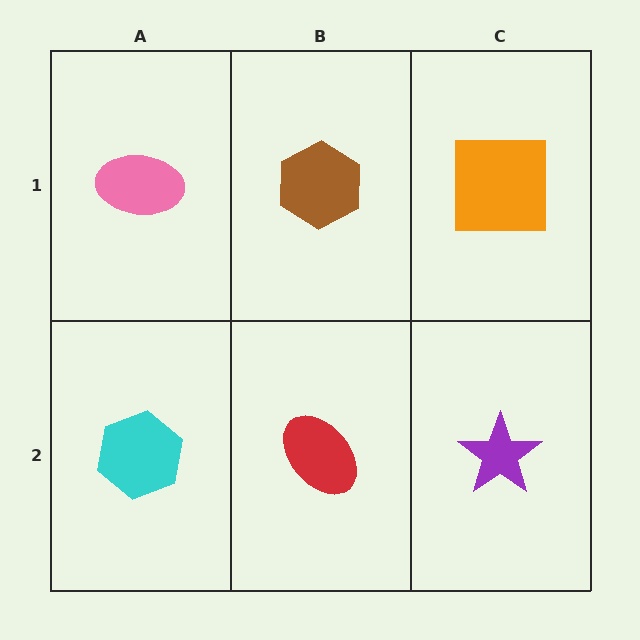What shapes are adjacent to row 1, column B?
A red ellipse (row 2, column B), a pink ellipse (row 1, column A), an orange square (row 1, column C).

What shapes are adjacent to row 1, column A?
A cyan hexagon (row 2, column A), a brown hexagon (row 1, column B).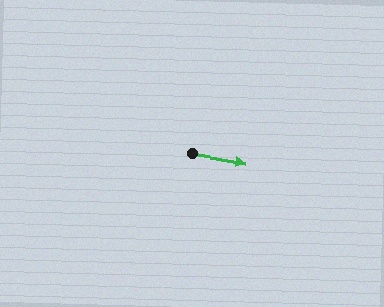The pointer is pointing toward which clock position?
Roughly 3 o'clock.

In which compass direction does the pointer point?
East.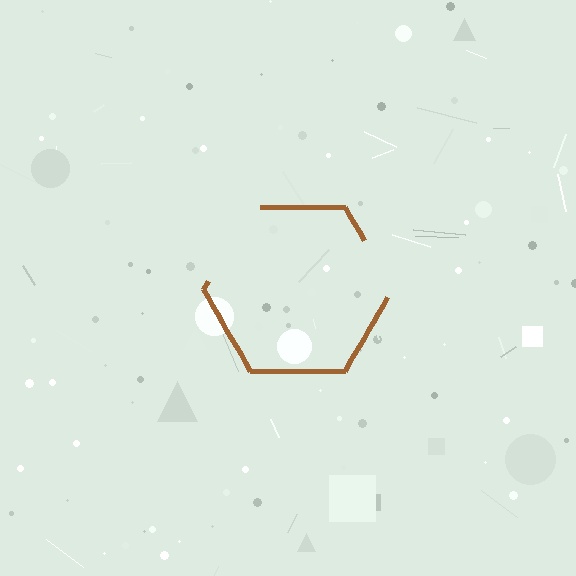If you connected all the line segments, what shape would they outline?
They would outline a hexagon.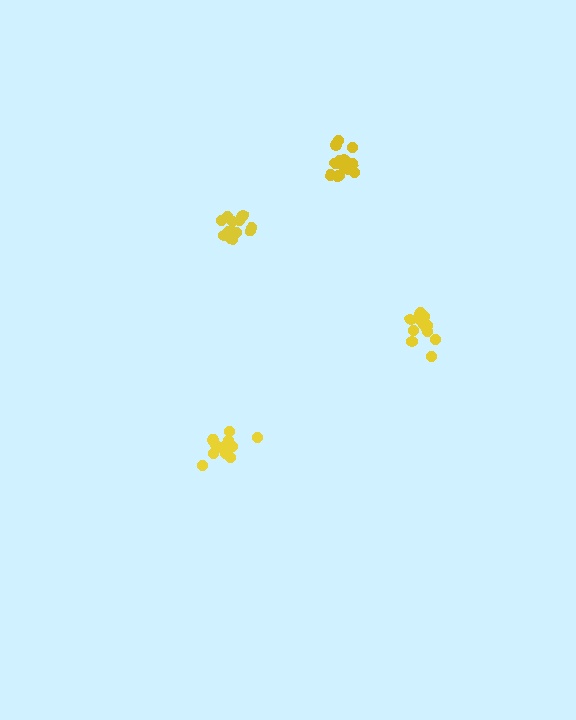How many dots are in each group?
Group 1: 13 dots, Group 2: 14 dots, Group 3: 14 dots, Group 4: 14 dots (55 total).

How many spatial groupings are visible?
There are 4 spatial groupings.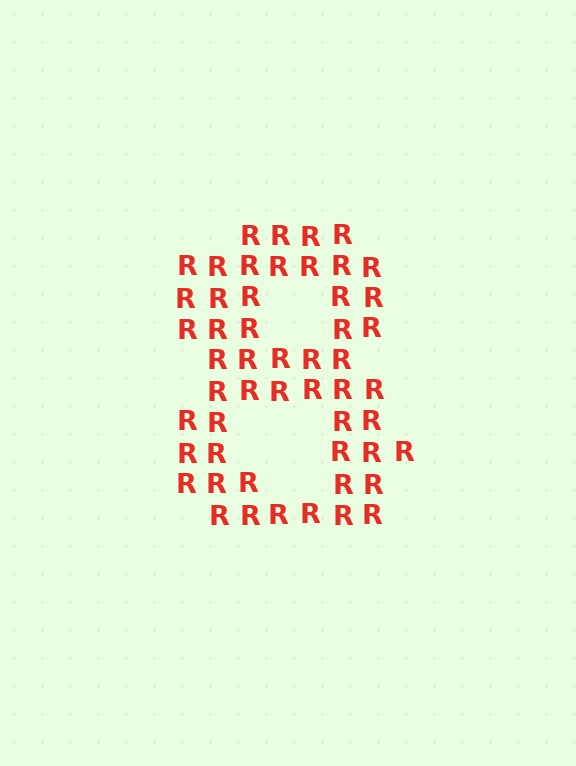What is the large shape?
The large shape is the digit 8.